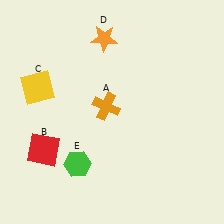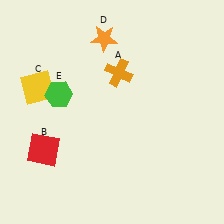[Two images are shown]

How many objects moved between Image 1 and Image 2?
2 objects moved between the two images.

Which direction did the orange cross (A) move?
The orange cross (A) moved up.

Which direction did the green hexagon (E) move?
The green hexagon (E) moved up.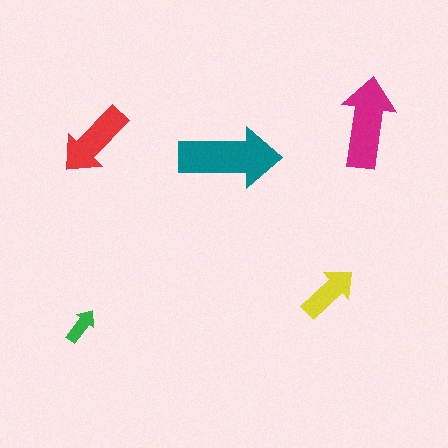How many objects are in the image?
There are 5 objects in the image.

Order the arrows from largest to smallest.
the teal one, the magenta one, the red one, the yellow one, the green one.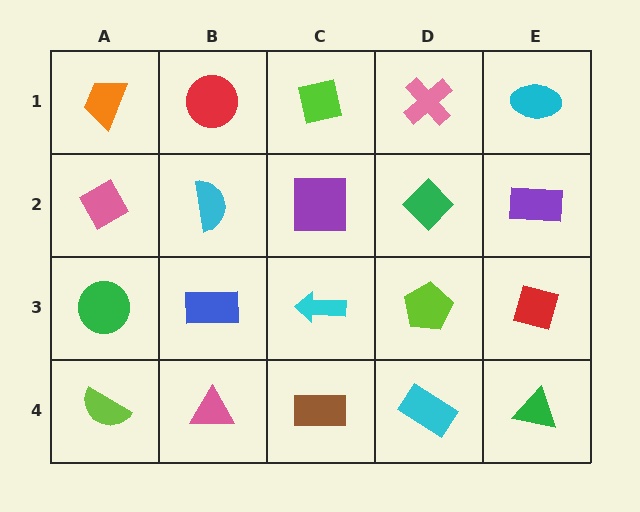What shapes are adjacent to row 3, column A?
A pink diamond (row 2, column A), a lime semicircle (row 4, column A), a blue rectangle (row 3, column B).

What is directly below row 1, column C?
A purple square.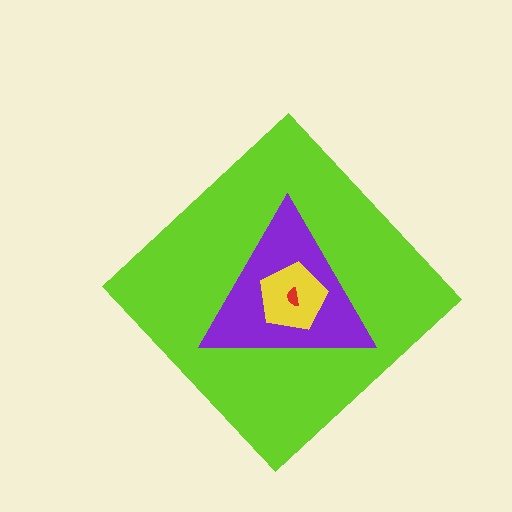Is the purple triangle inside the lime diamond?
Yes.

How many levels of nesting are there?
4.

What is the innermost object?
The red semicircle.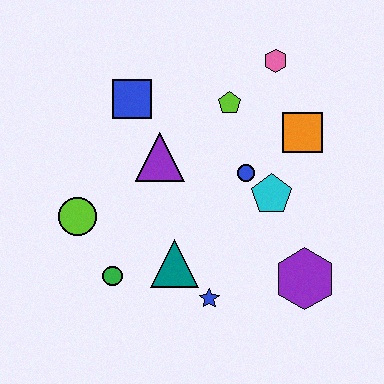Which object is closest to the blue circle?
The cyan pentagon is closest to the blue circle.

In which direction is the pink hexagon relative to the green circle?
The pink hexagon is above the green circle.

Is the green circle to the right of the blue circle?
No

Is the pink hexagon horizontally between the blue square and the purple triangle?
No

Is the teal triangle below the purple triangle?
Yes